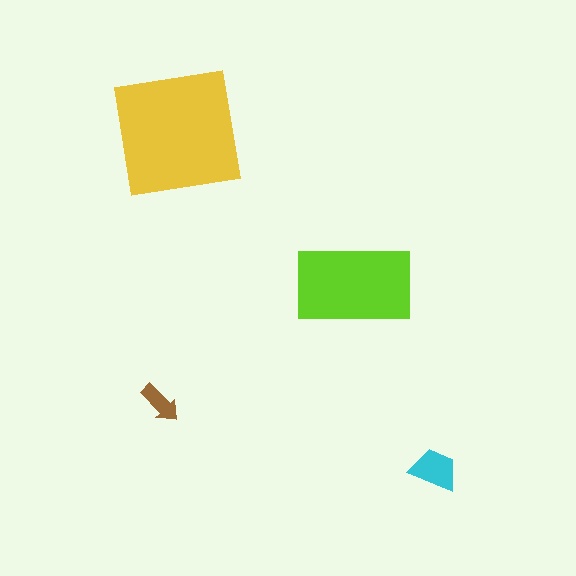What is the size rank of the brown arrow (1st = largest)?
4th.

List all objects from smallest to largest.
The brown arrow, the cyan trapezoid, the lime rectangle, the yellow square.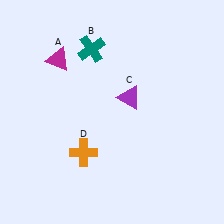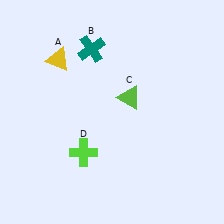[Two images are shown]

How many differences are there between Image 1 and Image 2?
There are 3 differences between the two images.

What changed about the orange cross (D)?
In Image 1, D is orange. In Image 2, it changed to lime.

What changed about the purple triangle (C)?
In Image 1, C is purple. In Image 2, it changed to lime.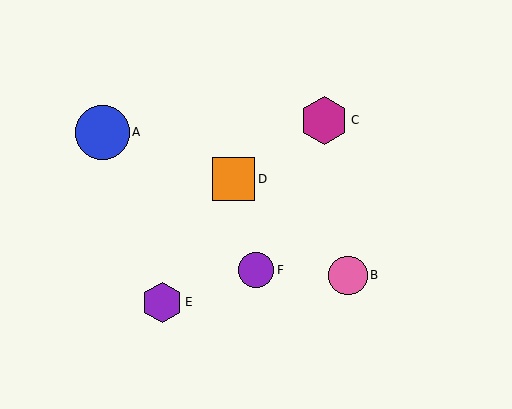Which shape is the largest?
The blue circle (labeled A) is the largest.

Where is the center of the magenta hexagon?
The center of the magenta hexagon is at (324, 120).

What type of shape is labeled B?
Shape B is a pink circle.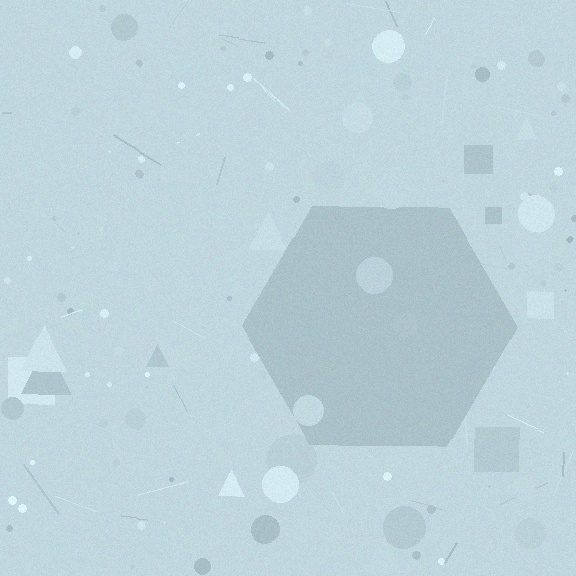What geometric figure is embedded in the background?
A hexagon is embedded in the background.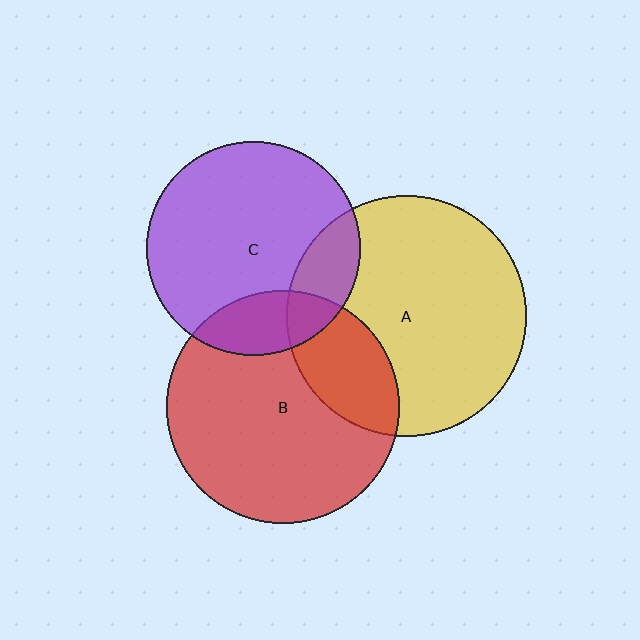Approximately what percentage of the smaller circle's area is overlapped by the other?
Approximately 25%.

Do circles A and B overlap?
Yes.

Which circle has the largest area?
Circle A (yellow).